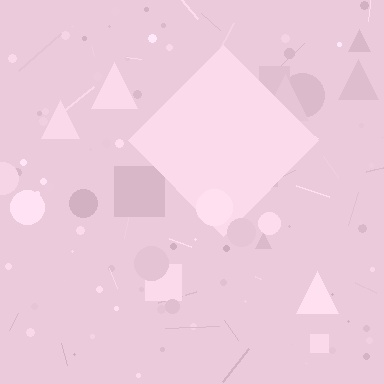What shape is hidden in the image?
A diamond is hidden in the image.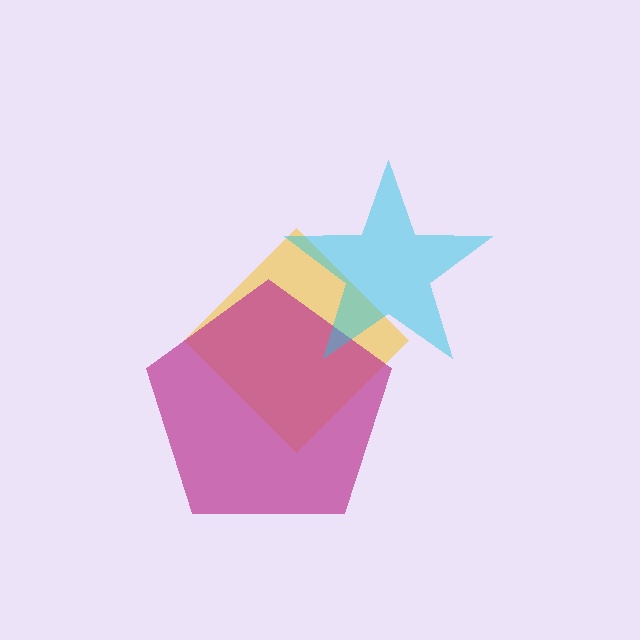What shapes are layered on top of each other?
The layered shapes are: a yellow diamond, a magenta pentagon, a cyan star.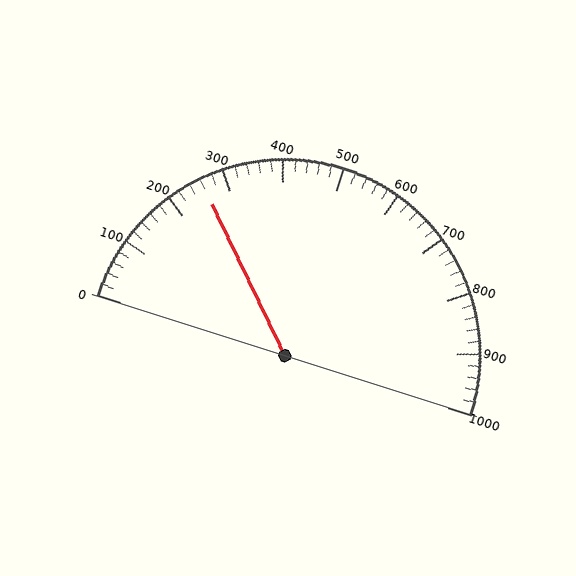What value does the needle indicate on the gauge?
The needle indicates approximately 260.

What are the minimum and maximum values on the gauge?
The gauge ranges from 0 to 1000.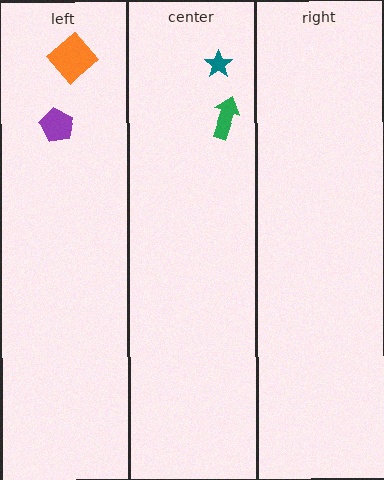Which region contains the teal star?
The center region.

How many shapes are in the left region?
2.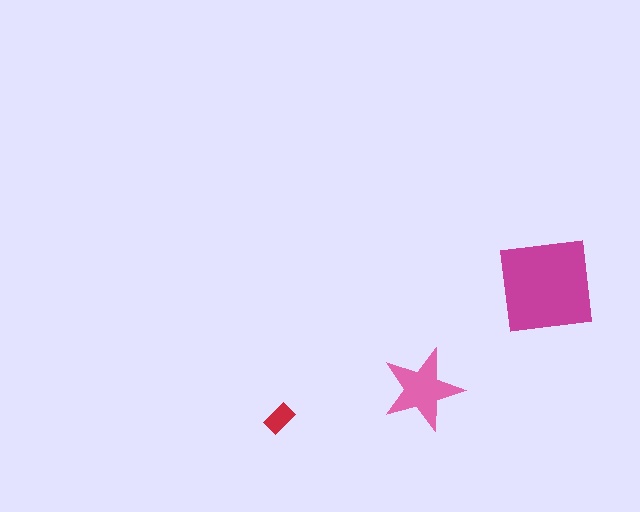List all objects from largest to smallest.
The magenta square, the pink star, the red rectangle.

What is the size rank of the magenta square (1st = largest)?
1st.